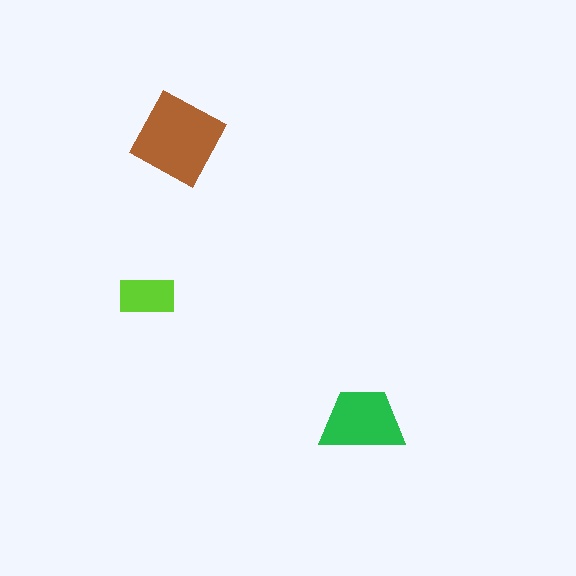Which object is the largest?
The brown diamond.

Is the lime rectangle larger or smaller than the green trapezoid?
Smaller.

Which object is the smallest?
The lime rectangle.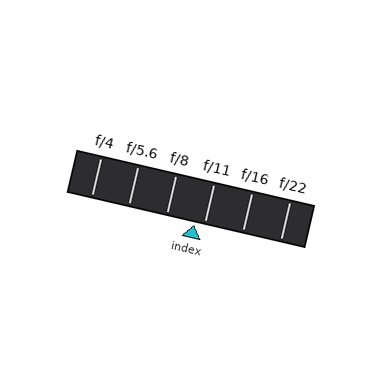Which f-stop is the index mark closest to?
The index mark is closest to f/11.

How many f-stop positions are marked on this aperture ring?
There are 6 f-stop positions marked.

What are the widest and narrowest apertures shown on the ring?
The widest aperture shown is f/4 and the narrowest is f/22.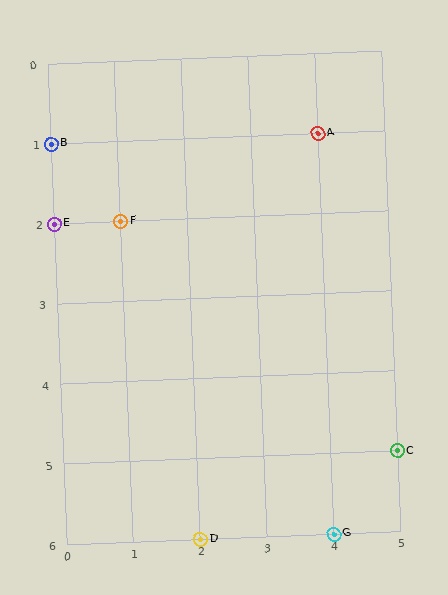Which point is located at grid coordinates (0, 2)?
Point E is at (0, 2).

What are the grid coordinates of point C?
Point C is at grid coordinates (5, 5).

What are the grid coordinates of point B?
Point B is at grid coordinates (0, 1).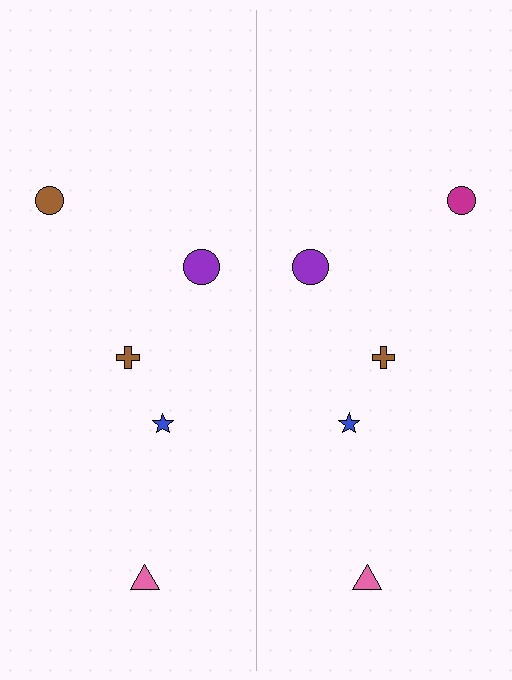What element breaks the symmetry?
The magenta circle on the right side breaks the symmetry — its mirror counterpart is brown.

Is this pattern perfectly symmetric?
No, the pattern is not perfectly symmetric. The magenta circle on the right side breaks the symmetry — its mirror counterpart is brown.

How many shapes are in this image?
There are 10 shapes in this image.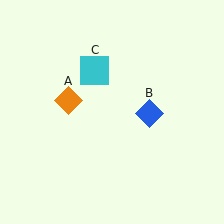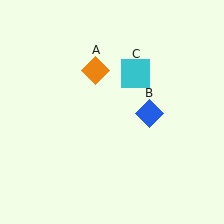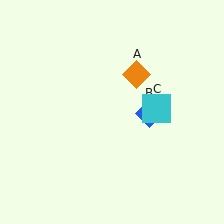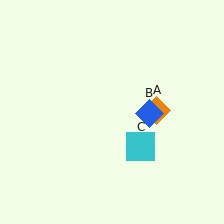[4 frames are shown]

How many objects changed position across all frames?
2 objects changed position: orange diamond (object A), cyan square (object C).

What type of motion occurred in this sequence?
The orange diamond (object A), cyan square (object C) rotated clockwise around the center of the scene.